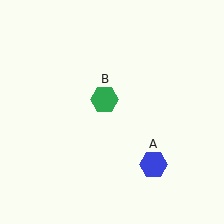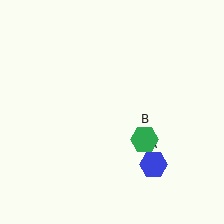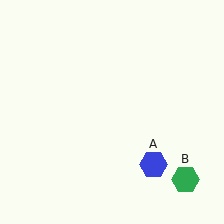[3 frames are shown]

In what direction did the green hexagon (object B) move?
The green hexagon (object B) moved down and to the right.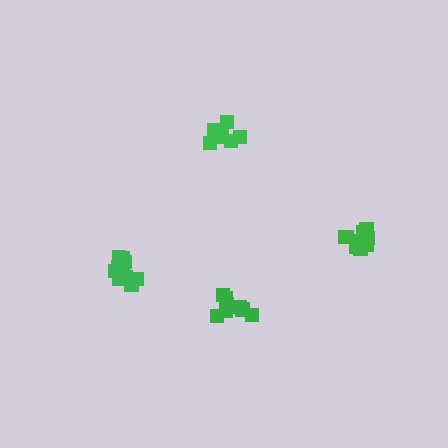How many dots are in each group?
Group 1: 9 dots, Group 2: 8 dots, Group 3: 11 dots, Group 4: 11 dots (39 total).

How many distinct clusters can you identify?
There are 4 distinct clusters.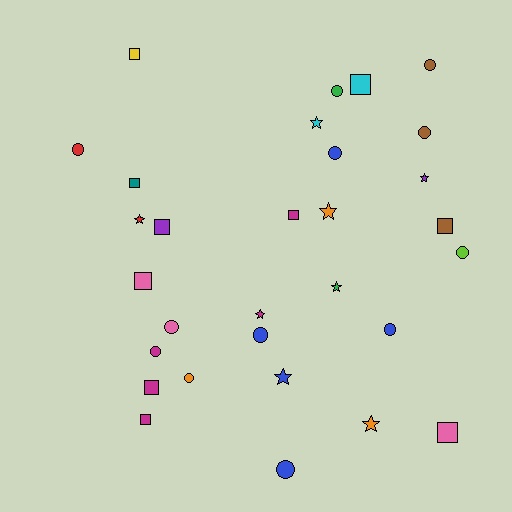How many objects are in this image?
There are 30 objects.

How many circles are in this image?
There are 12 circles.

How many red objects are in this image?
There are 2 red objects.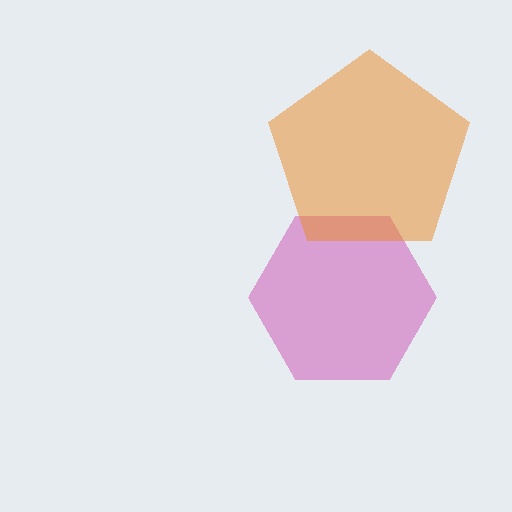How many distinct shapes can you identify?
There are 2 distinct shapes: a magenta hexagon, an orange pentagon.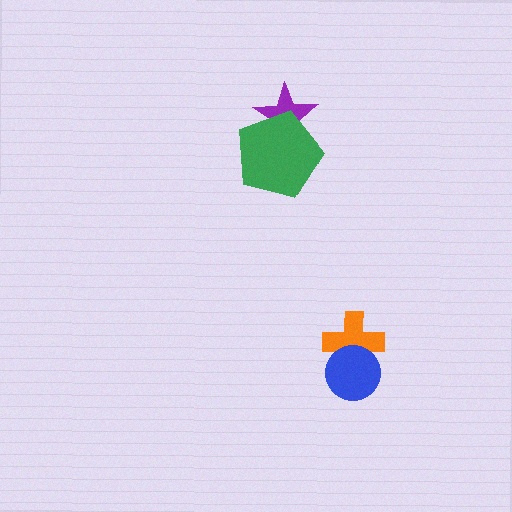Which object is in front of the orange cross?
The blue circle is in front of the orange cross.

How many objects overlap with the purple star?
1 object overlaps with the purple star.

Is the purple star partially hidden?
Yes, it is partially covered by another shape.